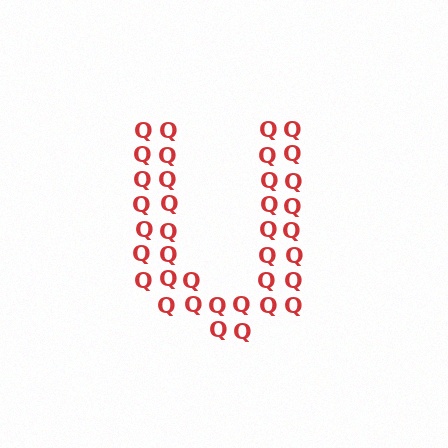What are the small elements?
The small elements are letter Q's.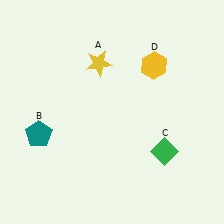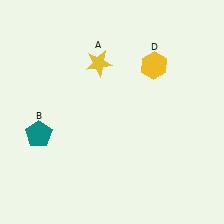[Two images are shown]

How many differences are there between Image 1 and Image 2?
There is 1 difference between the two images.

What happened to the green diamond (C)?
The green diamond (C) was removed in Image 2. It was in the bottom-right area of Image 1.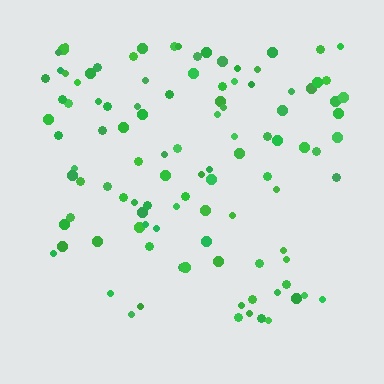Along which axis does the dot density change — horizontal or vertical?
Vertical.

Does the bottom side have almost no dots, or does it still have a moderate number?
Still a moderate number, just noticeably fewer than the top.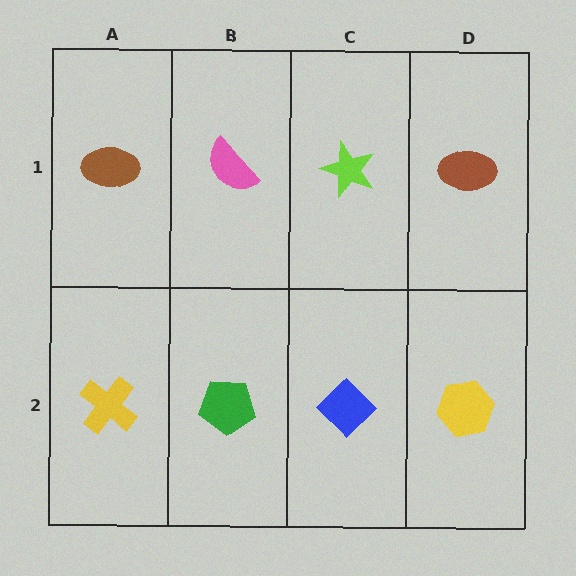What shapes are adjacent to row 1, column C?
A blue diamond (row 2, column C), a pink semicircle (row 1, column B), a brown ellipse (row 1, column D).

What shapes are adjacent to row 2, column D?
A brown ellipse (row 1, column D), a blue diamond (row 2, column C).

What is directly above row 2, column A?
A brown ellipse.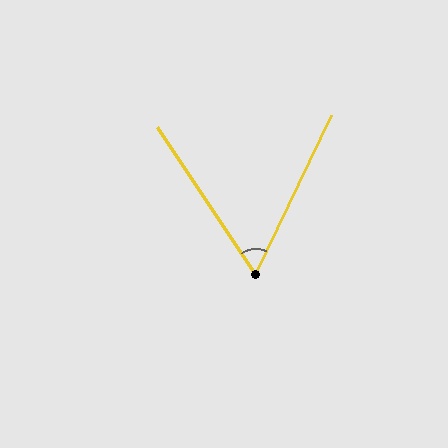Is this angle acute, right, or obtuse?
It is acute.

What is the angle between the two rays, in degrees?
Approximately 60 degrees.